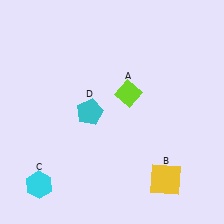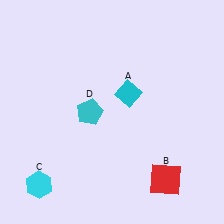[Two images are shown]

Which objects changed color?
A changed from lime to cyan. B changed from yellow to red.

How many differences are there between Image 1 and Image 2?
There are 2 differences between the two images.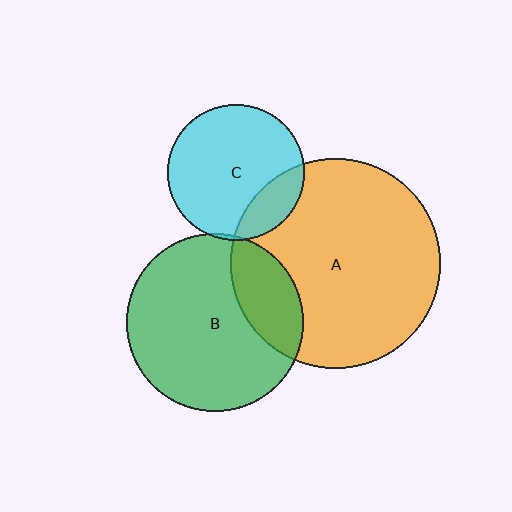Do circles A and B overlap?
Yes.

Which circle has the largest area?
Circle A (orange).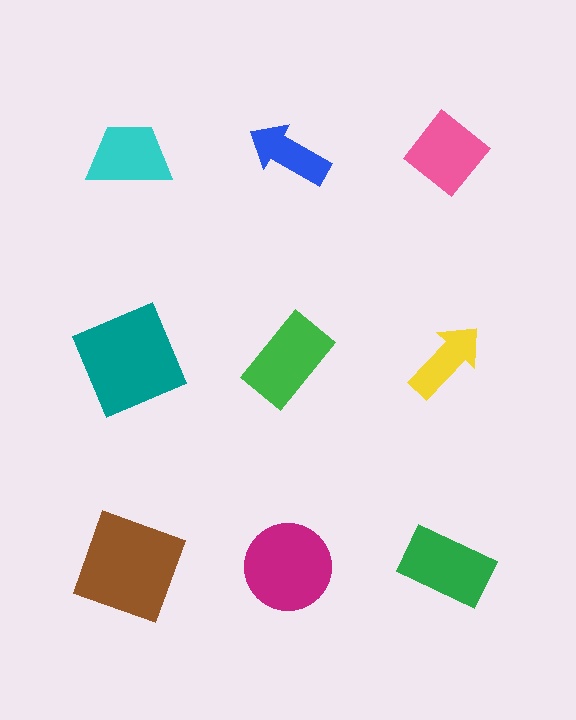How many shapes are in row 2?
3 shapes.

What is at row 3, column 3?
A green rectangle.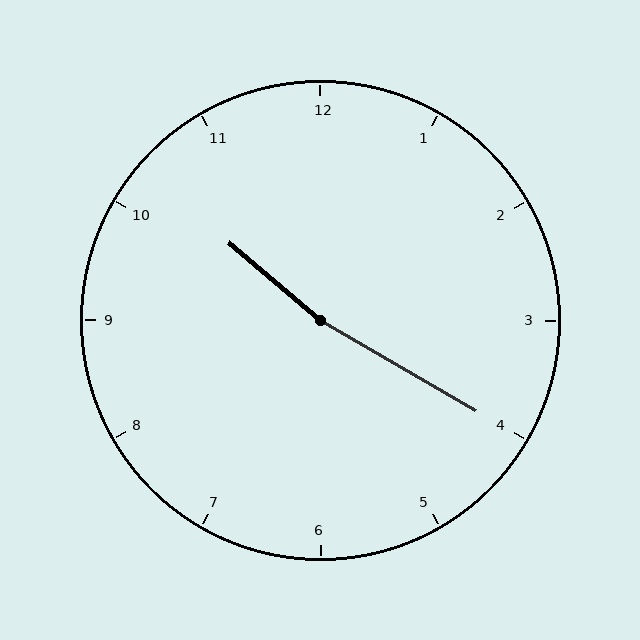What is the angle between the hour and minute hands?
Approximately 170 degrees.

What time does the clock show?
10:20.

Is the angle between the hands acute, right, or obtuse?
It is obtuse.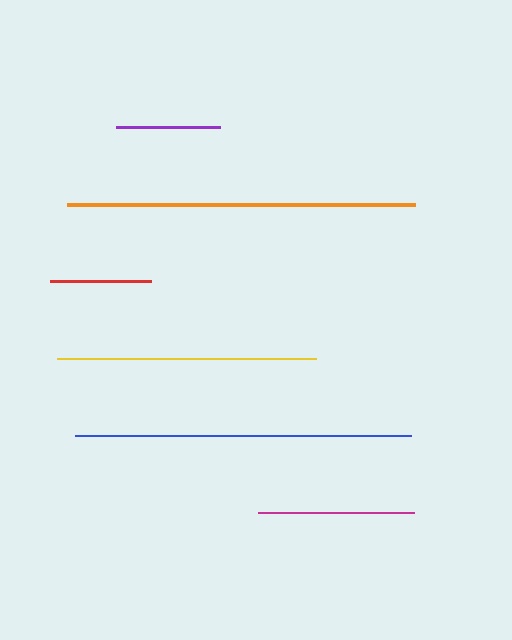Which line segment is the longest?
The orange line is the longest at approximately 348 pixels.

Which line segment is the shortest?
The red line is the shortest at approximately 101 pixels.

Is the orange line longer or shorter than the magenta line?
The orange line is longer than the magenta line.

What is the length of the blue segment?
The blue segment is approximately 336 pixels long.